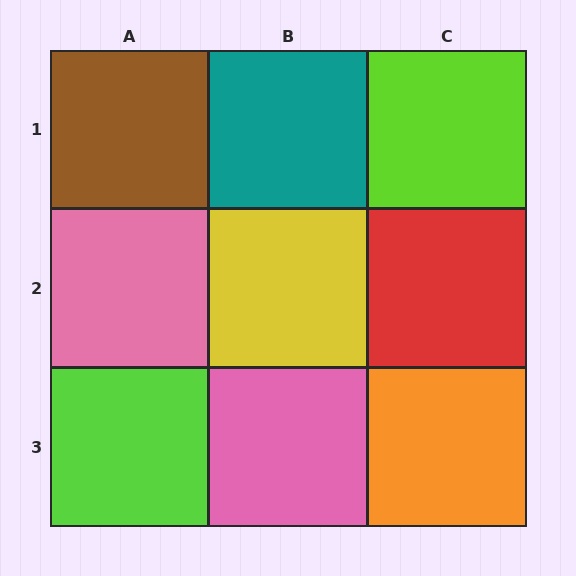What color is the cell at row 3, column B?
Pink.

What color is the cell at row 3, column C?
Orange.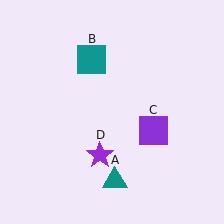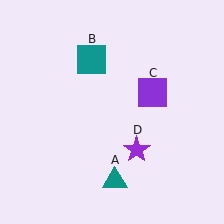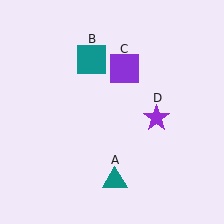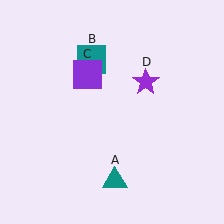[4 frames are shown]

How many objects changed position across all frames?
2 objects changed position: purple square (object C), purple star (object D).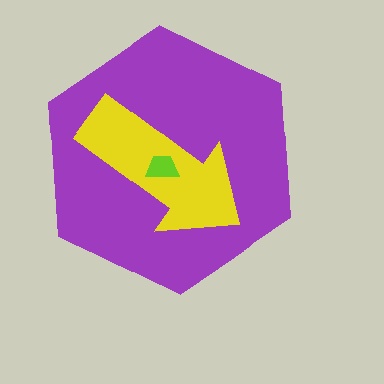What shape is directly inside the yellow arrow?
The lime trapezoid.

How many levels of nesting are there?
3.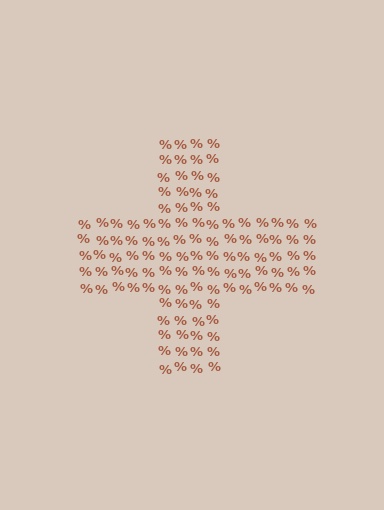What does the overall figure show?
The overall figure shows a cross.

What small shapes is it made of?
It is made of small percent signs.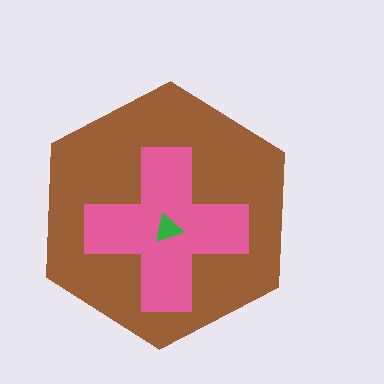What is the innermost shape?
The green triangle.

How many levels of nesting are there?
3.